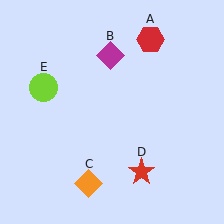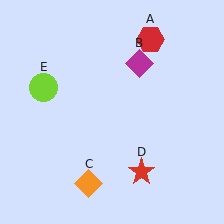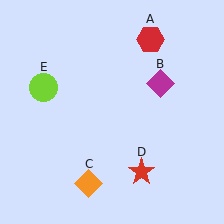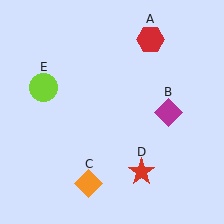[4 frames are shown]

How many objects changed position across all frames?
1 object changed position: magenta diamond (object B).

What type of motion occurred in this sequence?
The magenta diamond (object B) rotated clockwise around the center of the scene.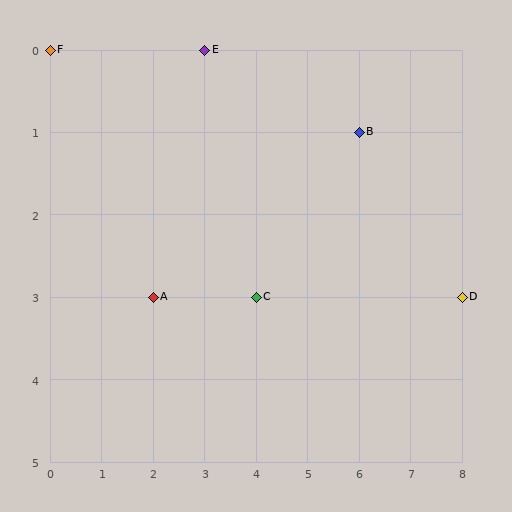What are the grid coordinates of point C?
Point C is at grid coordinates (4, 3).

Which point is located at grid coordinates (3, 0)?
Point E is at (3, 0).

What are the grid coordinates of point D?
Point D is at grid coordinates (8, 3).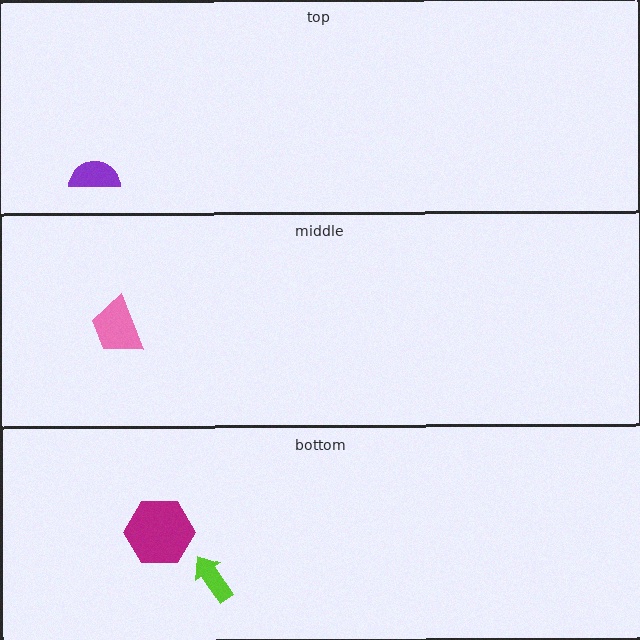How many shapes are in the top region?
1.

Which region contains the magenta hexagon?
The bottom region.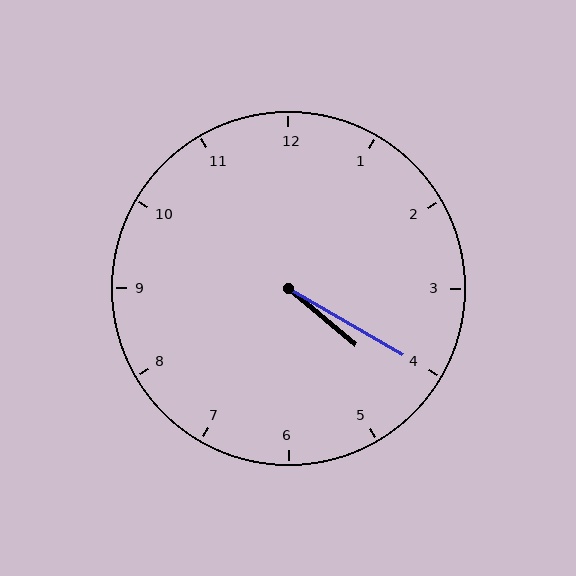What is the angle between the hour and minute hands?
Approximately 10 degrees.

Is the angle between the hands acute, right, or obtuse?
It is acute.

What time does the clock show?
4:20.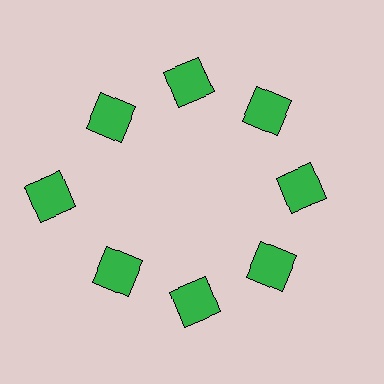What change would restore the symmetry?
The symmetry would be restored by moving it inward, back onto the ring so that all 8 squares sit at equal angles and equal distance from the center.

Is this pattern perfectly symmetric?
No. The 8 green squares are arranged in a ring, but one element near the 9 o'clock position is pushed outward from the center, breaking the 8-fold rotational symmetry.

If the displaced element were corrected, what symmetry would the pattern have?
It would have 8-fold rotational symmetry — the pattern would map onto itself every 45 degrees.